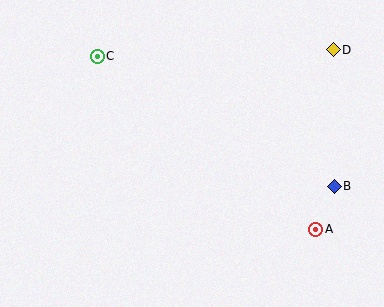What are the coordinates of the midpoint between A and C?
The midpoint between A and C is at (207, 143).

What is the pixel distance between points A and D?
The distance between A and D is 181 pixels.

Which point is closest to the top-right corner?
Point D is closest to the top-right corner.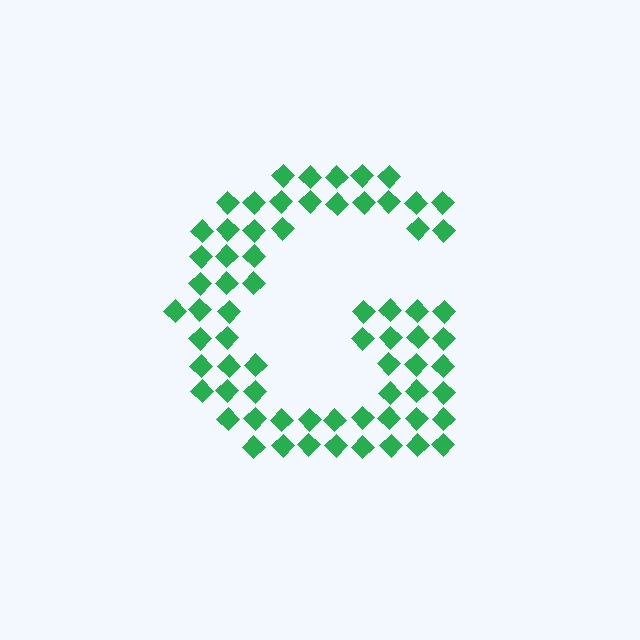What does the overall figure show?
The overall figure shows the letter G.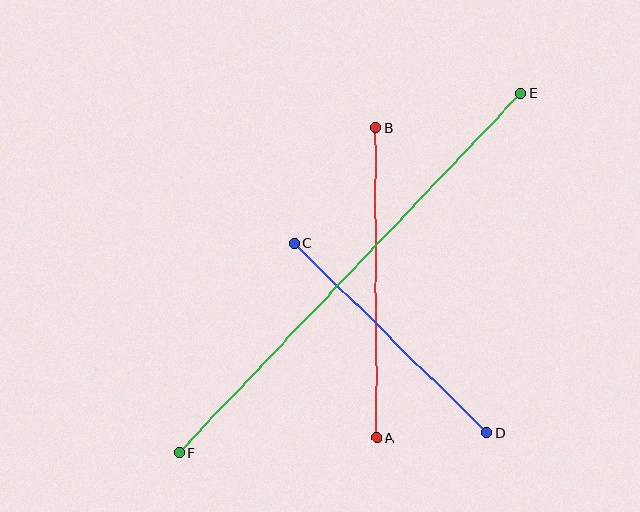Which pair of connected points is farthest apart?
Points E and F are farthest apart.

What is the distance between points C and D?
The distance is approximately 270 pixels.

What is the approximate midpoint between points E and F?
The midpoint is at approximately (350, 273) pixels.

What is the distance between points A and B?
The distance is approximately 310 pixels.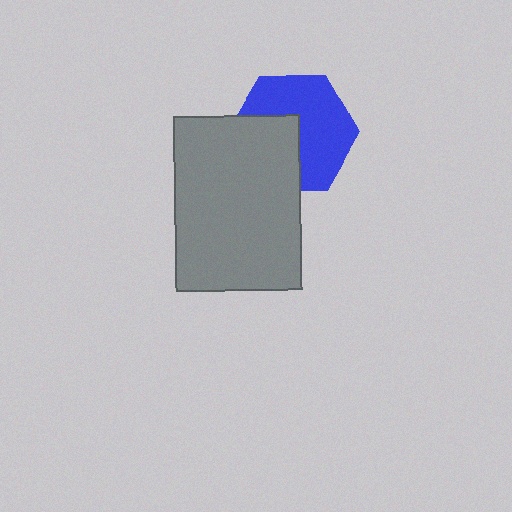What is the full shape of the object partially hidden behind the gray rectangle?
The partially hidden object is a blue hexagon.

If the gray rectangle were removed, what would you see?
You would see the complete blue hexagon.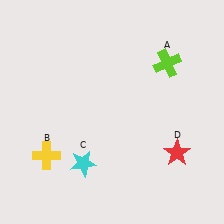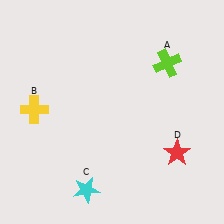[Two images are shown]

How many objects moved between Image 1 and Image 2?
2 objects moved between the two images.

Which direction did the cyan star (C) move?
The cyan star (C) moved down.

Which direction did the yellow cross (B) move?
The yellow cross (B) moved up.